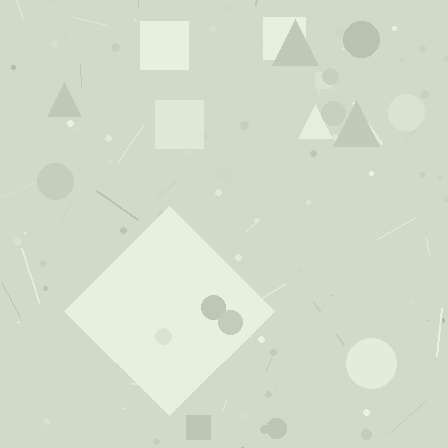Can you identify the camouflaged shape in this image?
The camouflaged shape is a diamond.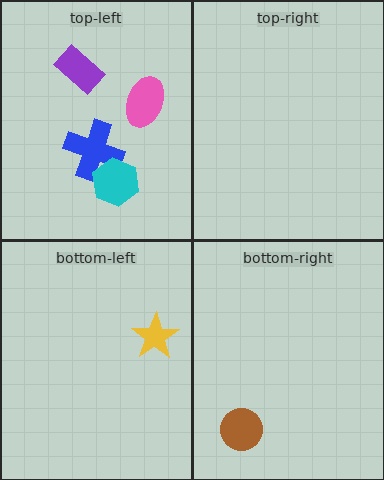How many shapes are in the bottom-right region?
1.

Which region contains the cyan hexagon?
The top-left region.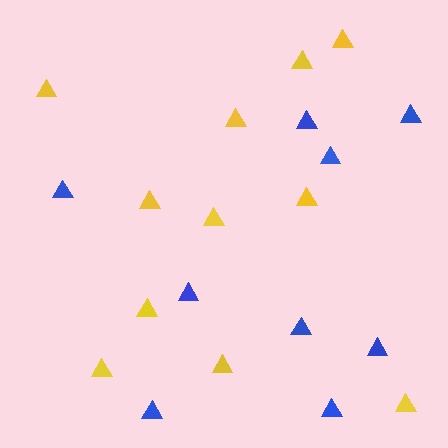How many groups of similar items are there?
There are 2 groups: one group of blue triangles (9) and one group of yellow triangles (11).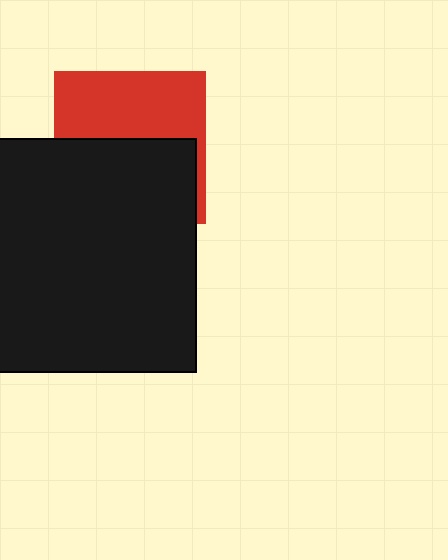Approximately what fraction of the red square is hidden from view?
Roughly 54% of the red square is hidden behind the black rectangle.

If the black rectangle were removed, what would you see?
You would see the complete red square.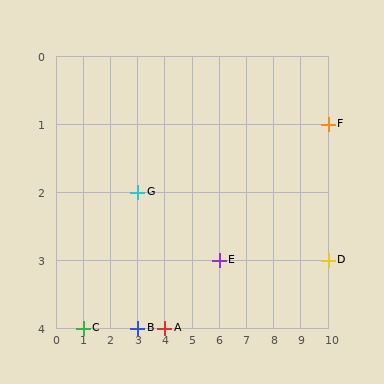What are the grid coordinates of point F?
Point F is at grid coordinates (10, 1).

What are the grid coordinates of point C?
Point C is at grid coordinates (1, 4).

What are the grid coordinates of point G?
Point G is at grid coordinates (3, 2).